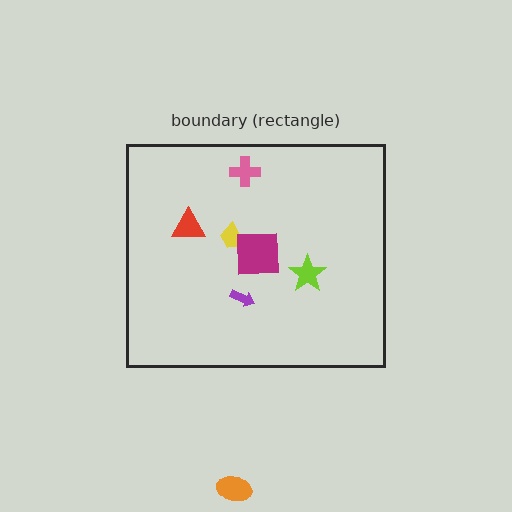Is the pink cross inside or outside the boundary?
Inside.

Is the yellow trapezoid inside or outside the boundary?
Inside.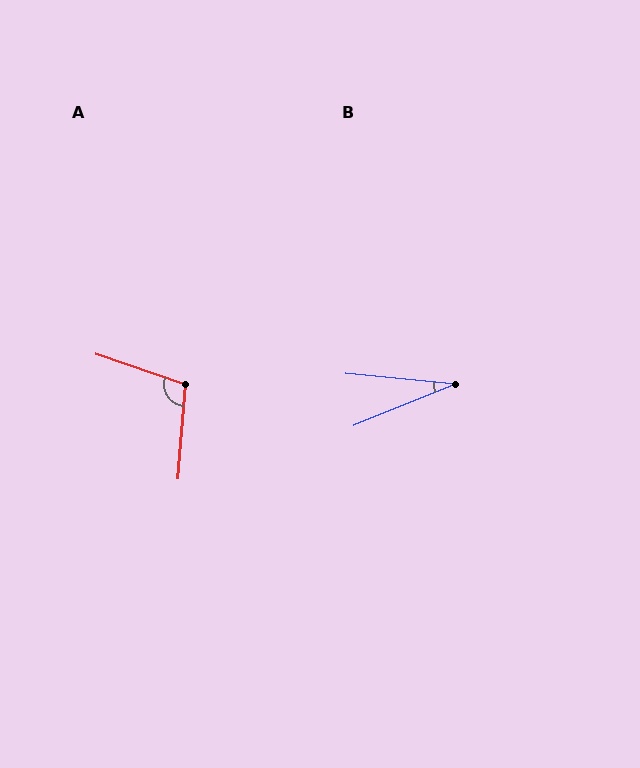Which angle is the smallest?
B, at approximately 28 degrees.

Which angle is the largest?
A, at approximately 104 degrees.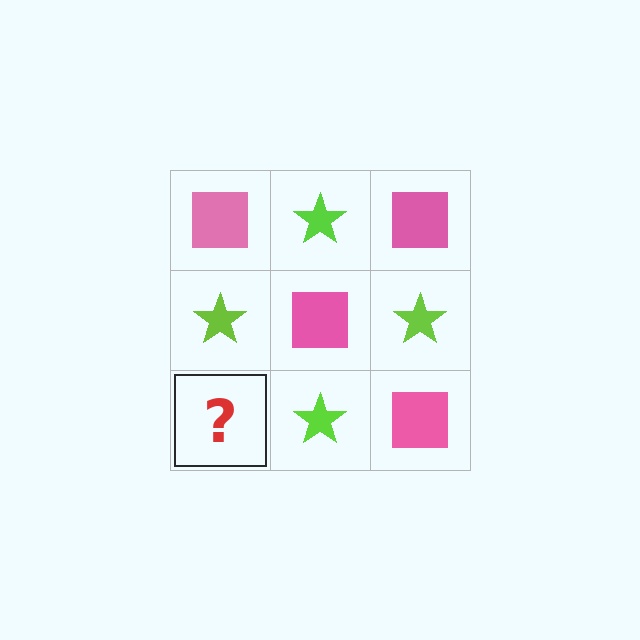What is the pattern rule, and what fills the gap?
The rule is that it alternates pink square and lime star in a checkerboard pattern. The gap should be filled with a pink square.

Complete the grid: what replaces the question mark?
The question mark should be replaced with a pink square.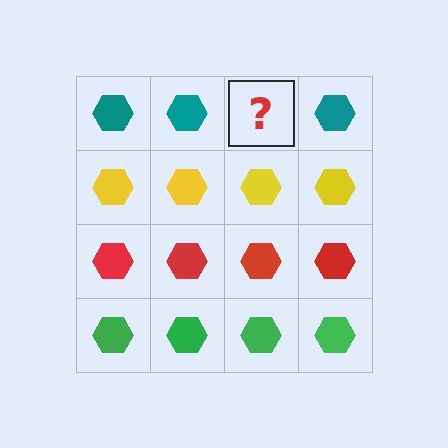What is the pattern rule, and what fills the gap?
The rule is that each row has a consistent color. The gap should be filled with a teal hexagon.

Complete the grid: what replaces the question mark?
The question mark should be replaced with a teal hexagon.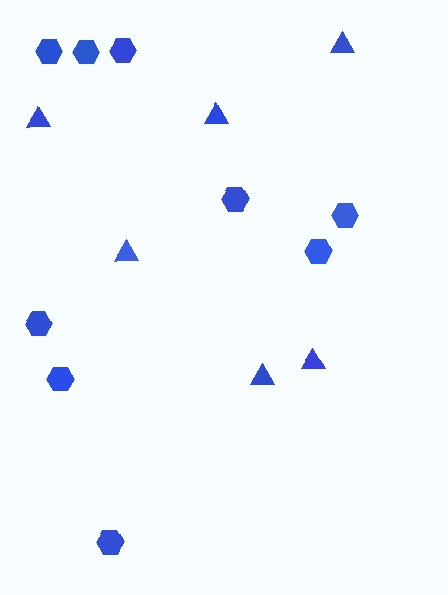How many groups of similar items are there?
There are 2 groups: one group of hexagons (9) and one group of triangles (6).